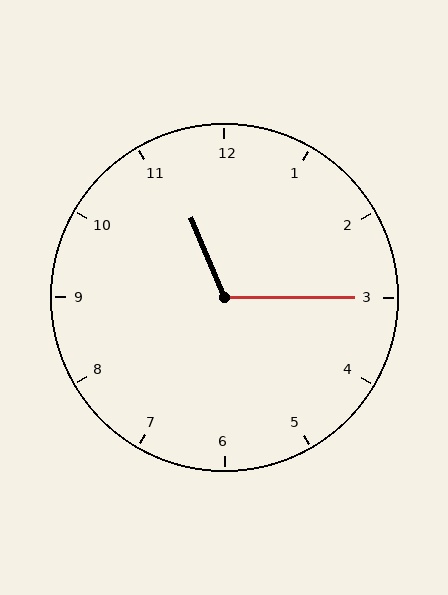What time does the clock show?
11:15.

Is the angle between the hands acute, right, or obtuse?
It is obtuse.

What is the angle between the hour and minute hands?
Approximately 112 degrees.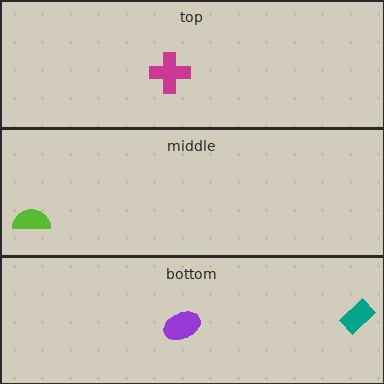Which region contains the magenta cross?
The top region.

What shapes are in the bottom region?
The purple ellipse, the teal rectangle.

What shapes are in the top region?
The magenta cross.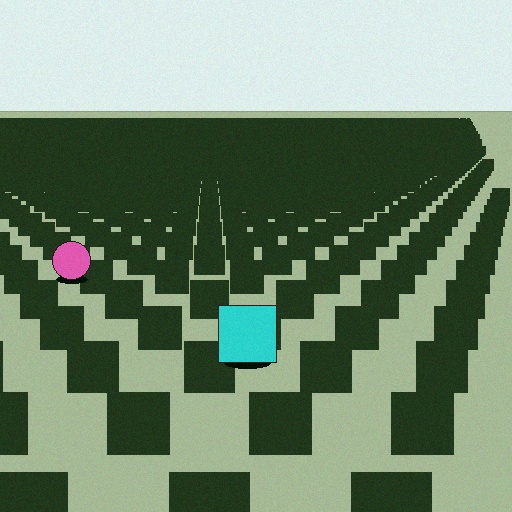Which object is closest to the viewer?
The cyan square is closest. The texture marks near it are larger and more spread out.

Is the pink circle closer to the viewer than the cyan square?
No. The cyan square is closer — you can tell from the texture gradient: the ground texture is coarser near it.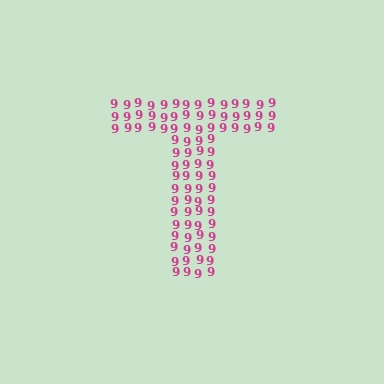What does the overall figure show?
The overall figure shows the letter T.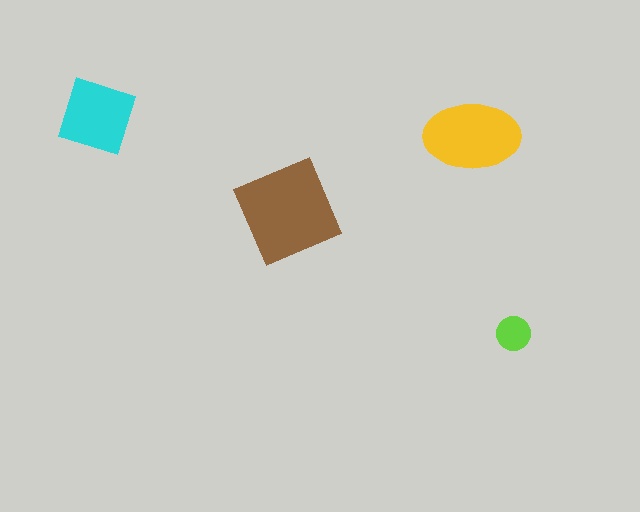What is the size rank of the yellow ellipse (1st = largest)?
2nd.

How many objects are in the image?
There are 4 objects in the image.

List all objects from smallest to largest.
The lime circle, the cyan diamond, the yellow ellipse, the brown square.